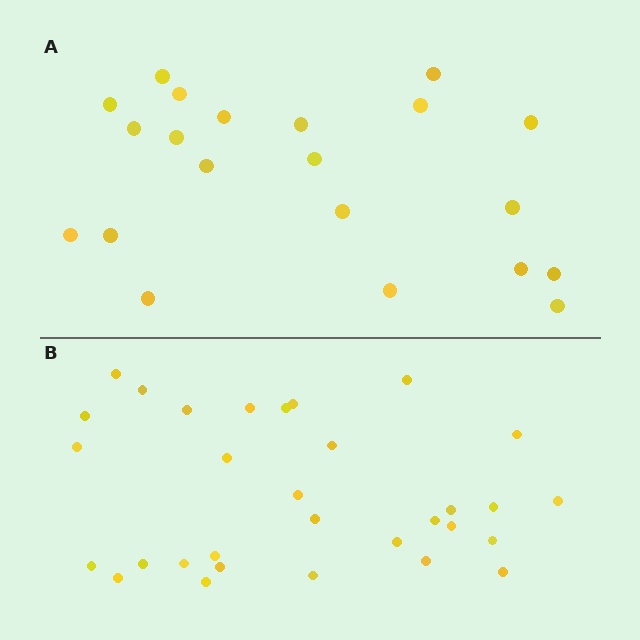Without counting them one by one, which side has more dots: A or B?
Region B (the bottom region) has more dots.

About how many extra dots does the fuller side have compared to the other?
Region B has roughly 10 or so more dots than region A.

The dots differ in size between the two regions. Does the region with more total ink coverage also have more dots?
No. Region A has more total ink coverage because its dots are larger, but region B actually contains more individual dots. Total area can be misleading — the number of items is what matters here.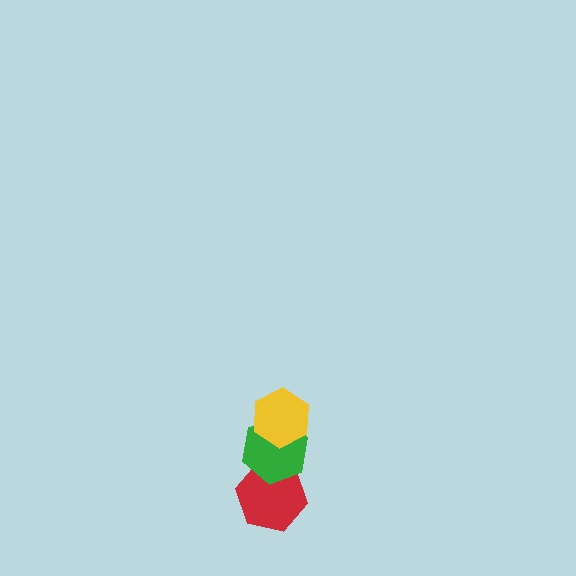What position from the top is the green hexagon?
The green hexagon is 2nd from the top.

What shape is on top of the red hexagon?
The green hexagon is on top of the red hexagon.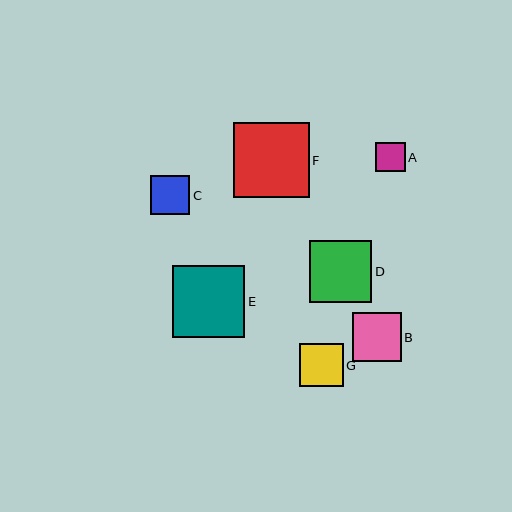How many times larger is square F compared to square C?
Square F is approximately 1.9 times the size of square C.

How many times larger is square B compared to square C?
Square B is approximately 1.2 times the size of square C.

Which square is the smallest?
Square A is the smallest with a size of approximately 29 pixels.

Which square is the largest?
Square F is the largest with a size of approximately 75 pixels.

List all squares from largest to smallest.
From largest to smallest: F, E, D, B, G, C, A.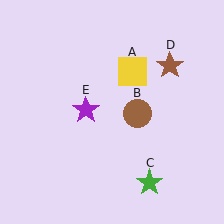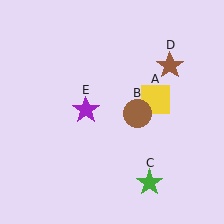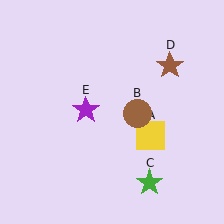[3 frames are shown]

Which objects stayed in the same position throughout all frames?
Brown circle (object B) and green star (object C) and brown star (object D) and purple star (object E) remained stationary.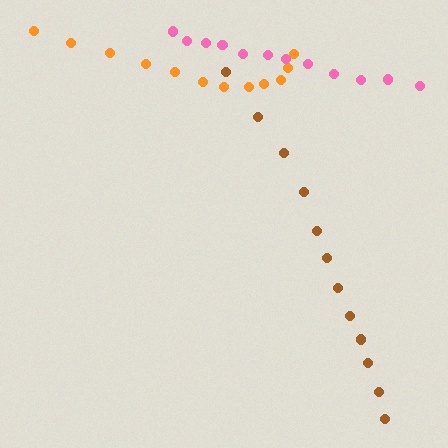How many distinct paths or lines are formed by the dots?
There are 3 distinct paths.